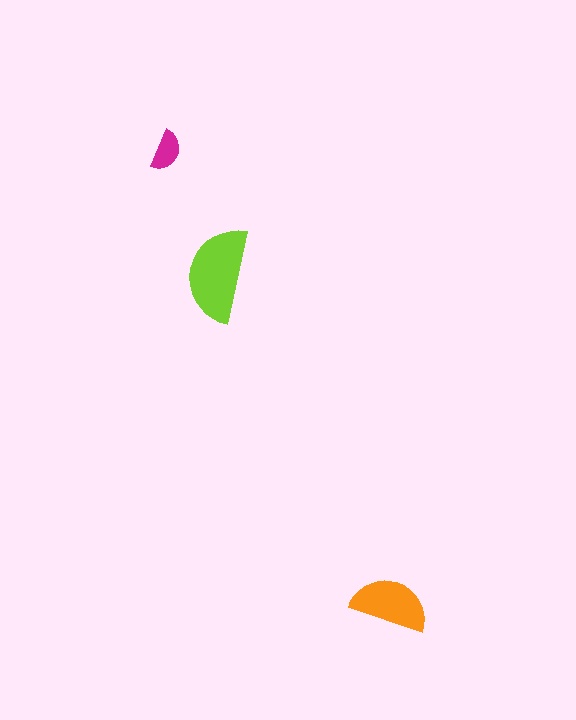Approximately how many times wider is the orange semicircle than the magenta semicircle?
About 2 times wider.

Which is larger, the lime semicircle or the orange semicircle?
The lime one.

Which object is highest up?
The magenta semicircle is topmost.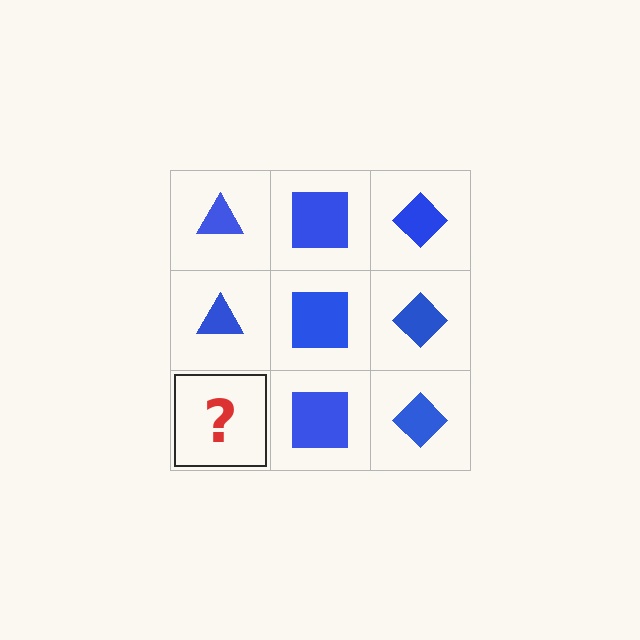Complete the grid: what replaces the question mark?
The question mark should be replaced with a blue triangle.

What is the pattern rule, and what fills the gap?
The rule is that each column has a consistent shape. The gap should be filled with a blue triangle.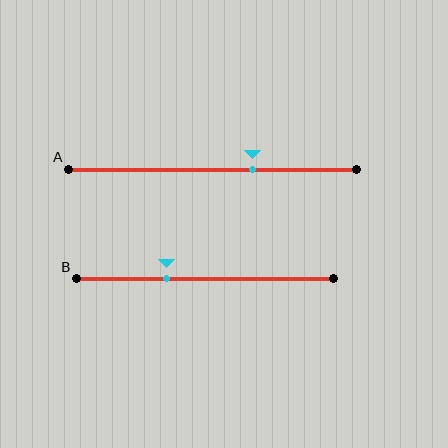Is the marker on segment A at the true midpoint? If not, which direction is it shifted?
No, the marker on segment A is shifted to the right by about 14% of the segment length.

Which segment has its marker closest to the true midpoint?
Segment A has its marker closest to the true midpoint.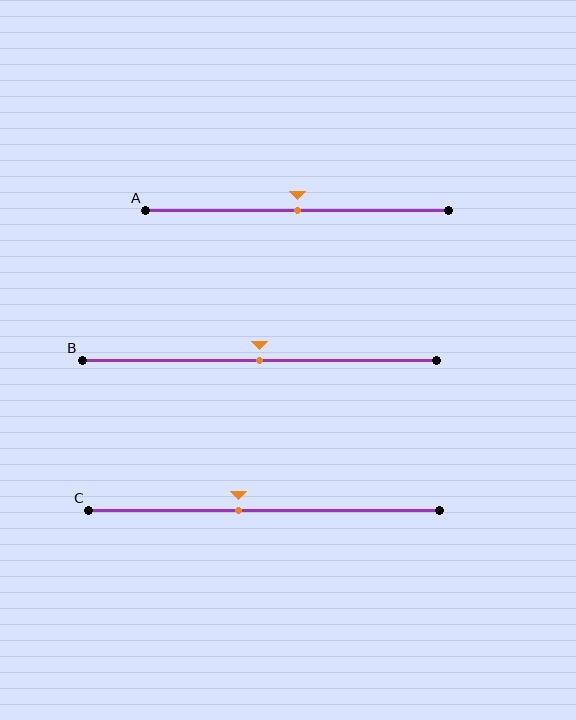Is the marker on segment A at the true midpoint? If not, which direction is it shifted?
Yes, the marker on segment A is at the true midpoint.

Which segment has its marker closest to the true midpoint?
Segment A has its marker closest to the true midpoint.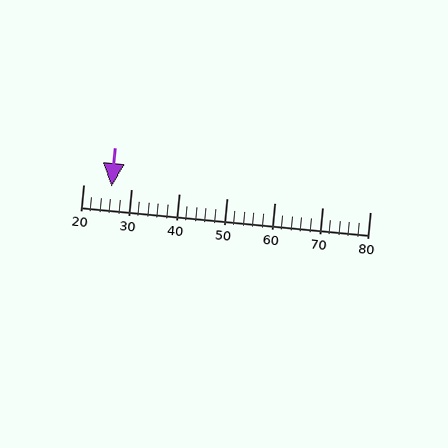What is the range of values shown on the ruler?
The ruler shows values from 20 to 80.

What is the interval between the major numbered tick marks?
The major tick marks are spaced 10 units apart.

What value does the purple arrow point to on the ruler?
The purple arrow points to approximately 26.